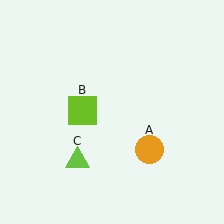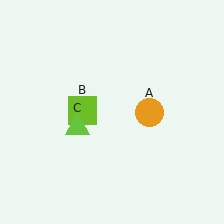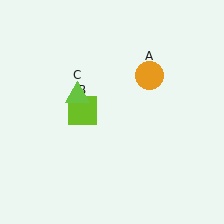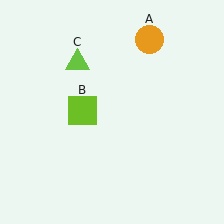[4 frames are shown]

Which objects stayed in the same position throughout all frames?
Lime square (object B) remained stationary.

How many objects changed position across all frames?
2 objects changed position: orange circle (object A), lime triangle (object C).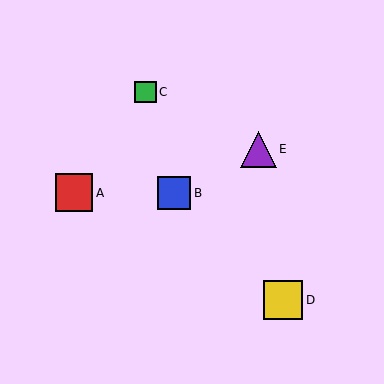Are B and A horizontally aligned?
Yes, both are at y≈193.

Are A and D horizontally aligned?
No, A is at y≈193 and D is at y≈300.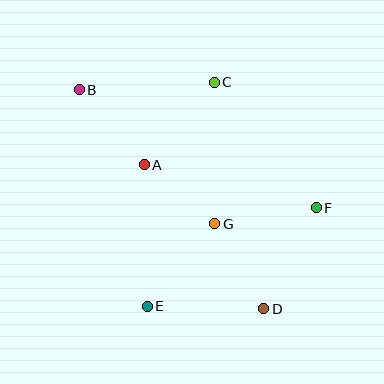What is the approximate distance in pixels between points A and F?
The distance between A and F is approximately 177 pixels.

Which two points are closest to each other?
Points A and G are closest to each other.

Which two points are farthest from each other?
Points B and D are farthest from each other.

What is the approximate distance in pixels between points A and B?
The distance between A and B is approximately 99 pixels.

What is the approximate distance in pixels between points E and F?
The distance between E and F is approximately 195 pixels.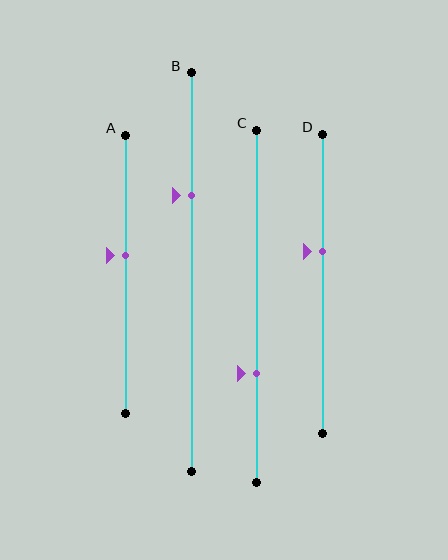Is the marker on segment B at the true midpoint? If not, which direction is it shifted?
No, the marker on segment B is shifted upward by about 19% of the segment length.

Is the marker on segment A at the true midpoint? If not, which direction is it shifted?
No, the marker on segment A is shifted upward by about 7% of the segment length.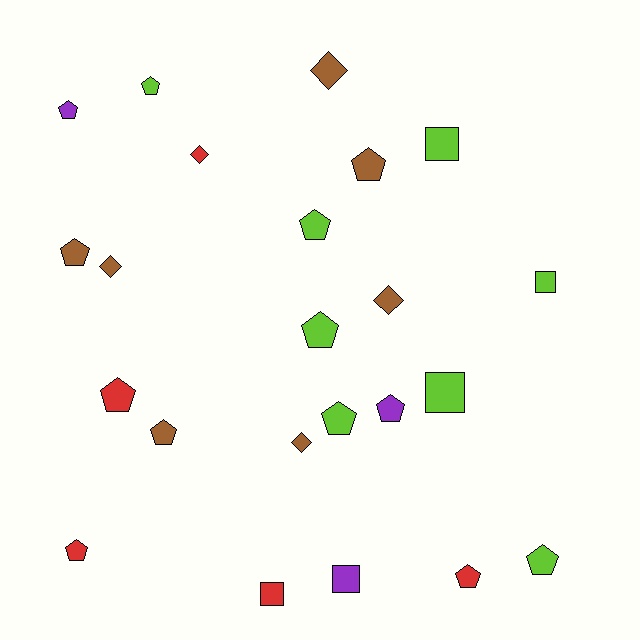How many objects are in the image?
There are 23 objects.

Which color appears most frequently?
Lime, with 8 objects.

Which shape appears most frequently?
Pentagon, with 13 objects.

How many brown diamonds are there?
There are 4 brown diamonds.